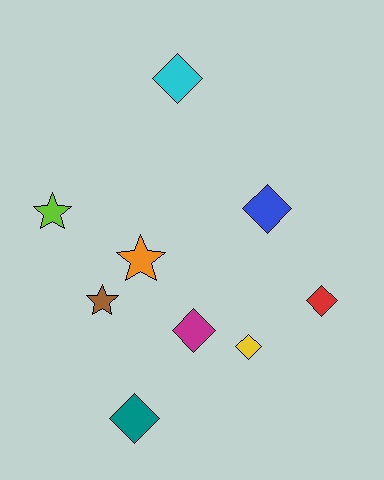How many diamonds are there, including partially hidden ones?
There are 6 diamonds.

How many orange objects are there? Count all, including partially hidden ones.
There is 1 orange object.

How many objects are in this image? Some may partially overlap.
There are 9 objects.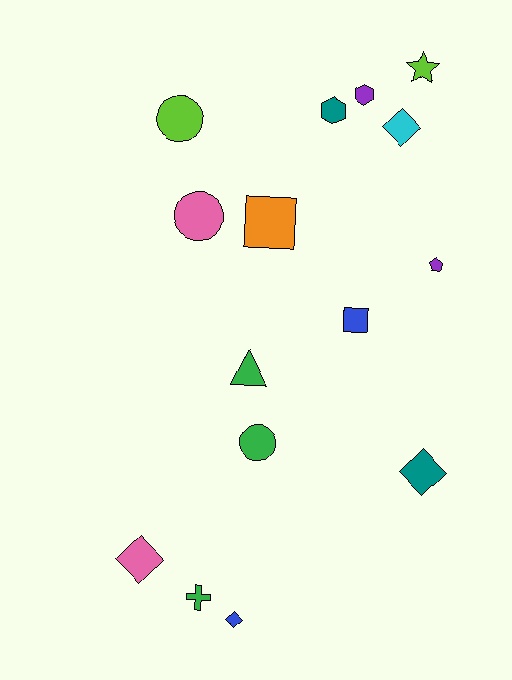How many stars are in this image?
There is 1 star.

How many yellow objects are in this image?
There are no yellow objects.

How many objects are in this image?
There are 15 objects.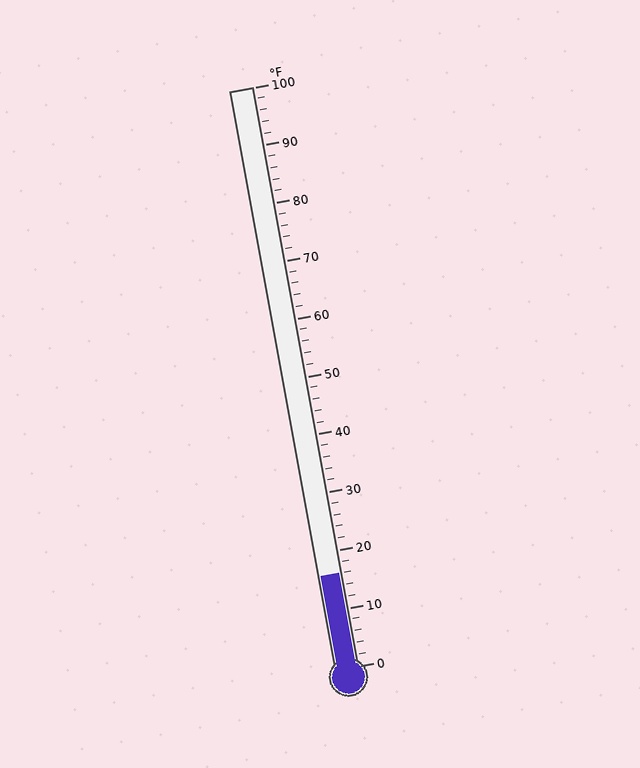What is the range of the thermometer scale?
The thermometer scale ranges from 0°F to 100°F.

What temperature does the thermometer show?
The thermometer shows approximately 16°F.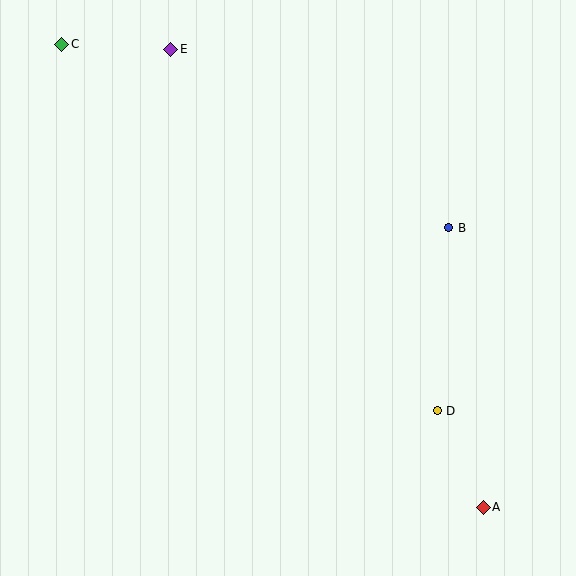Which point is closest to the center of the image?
Point B at (449, 228) is closest to the center.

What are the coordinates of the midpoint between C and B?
The midpoint between C and B is at (255, 136).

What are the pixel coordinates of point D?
Point D is at (437, 411).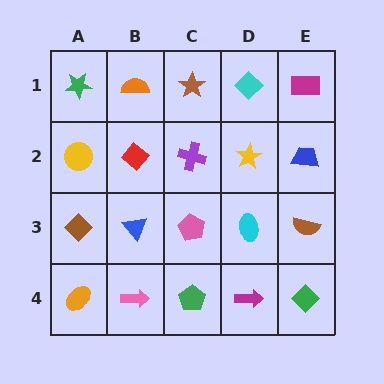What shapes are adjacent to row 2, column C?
A brown star (row 1, column C), a pink pentagon (row 3, column C), a red diamond (row 2, column B), a yellow star (row 2, column D).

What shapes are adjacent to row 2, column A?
A green star (row 1, column A), a brown diamond (row 3, column A), a red diamond (row 2, column B).